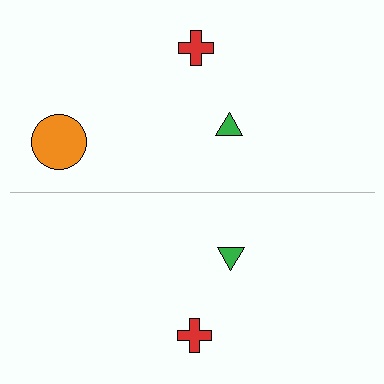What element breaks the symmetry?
A orange circle is missing from the bottom side.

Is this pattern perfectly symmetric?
No, the pattern is not perfectly symmetric. A orange circle is missing from the bottom side.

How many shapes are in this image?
There are 5 shapes in this image.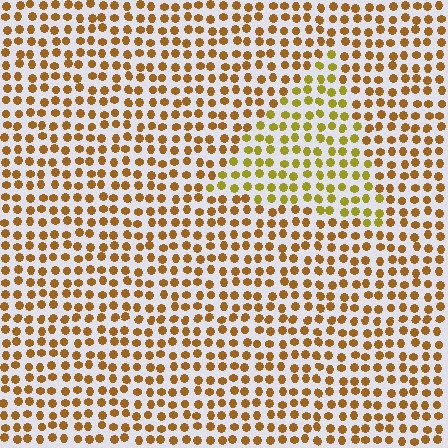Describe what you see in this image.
The image is filled with small brown elements in a uniform arrangement. A triangle-shaped region is visible where the elements are tinted to a slightly different hue, forming a subtle color boundary.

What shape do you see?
I see a triangle.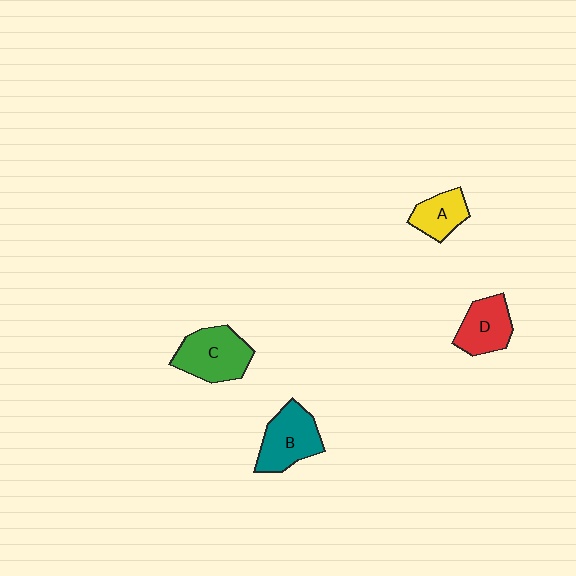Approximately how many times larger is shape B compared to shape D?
Approximately 1.2 times.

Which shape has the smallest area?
Shape A (yellow).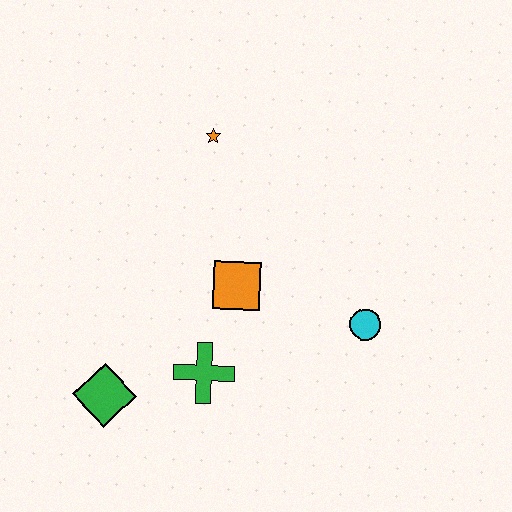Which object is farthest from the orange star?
The green diamond is farthest from the orange star.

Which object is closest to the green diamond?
The green cross is closest to the green diamond.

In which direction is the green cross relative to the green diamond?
The green cross is to the right of the green diamond.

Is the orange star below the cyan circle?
No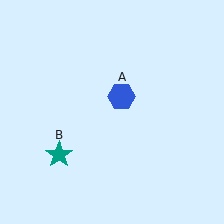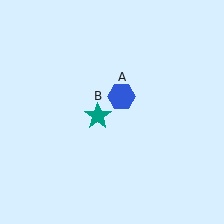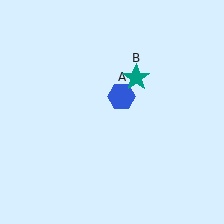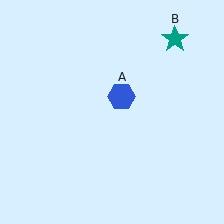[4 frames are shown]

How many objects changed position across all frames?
1 object changed position: teal star (object B).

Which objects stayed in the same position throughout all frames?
Blue hexagon (object A) remained stationary.